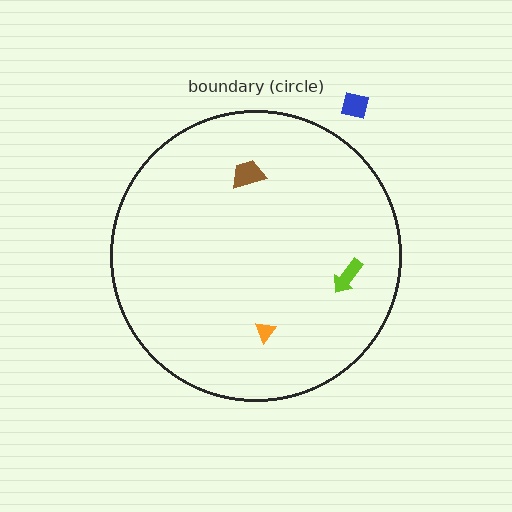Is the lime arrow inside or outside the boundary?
Inside.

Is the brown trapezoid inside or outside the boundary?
Inside.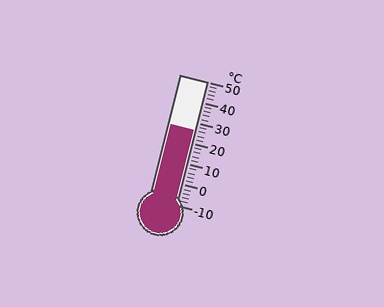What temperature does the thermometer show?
The thermometer shows approximately 26°C.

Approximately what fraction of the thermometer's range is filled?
The thermometer is filled to approximately 60% of its range.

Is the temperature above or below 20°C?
The temperature is above 20°C.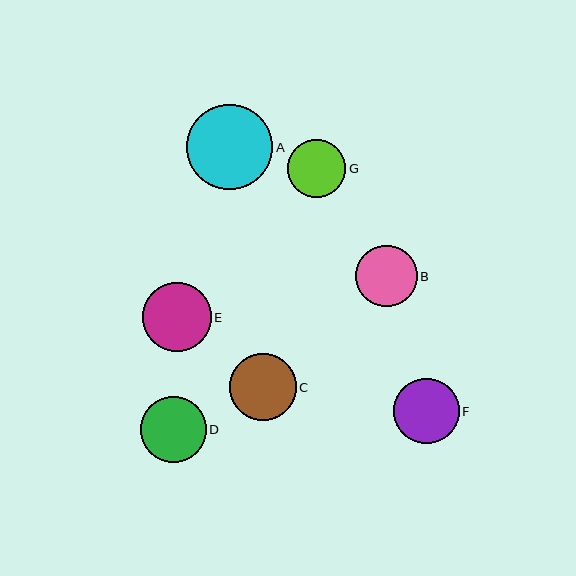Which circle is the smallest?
Circle G is the smallest with a size of approximately 58 pixels.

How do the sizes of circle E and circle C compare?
Circle E and circle C are approximately the same size.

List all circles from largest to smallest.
From largest to smallest: A, E, C, D, F, B, G.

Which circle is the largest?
Circle A is the largest with a size of approximately 86 pixels.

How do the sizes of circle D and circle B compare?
Circle D and circle B are approximately the same size.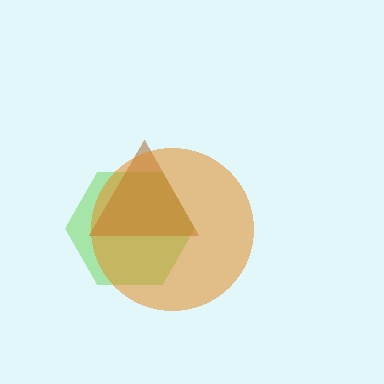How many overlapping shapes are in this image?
There are 3 overlapping shapes in the image.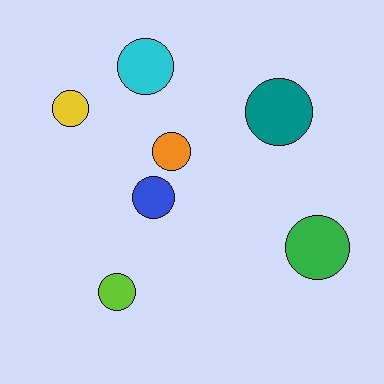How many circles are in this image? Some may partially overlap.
There are 7 circles.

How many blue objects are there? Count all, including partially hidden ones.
There is 1 blue object.